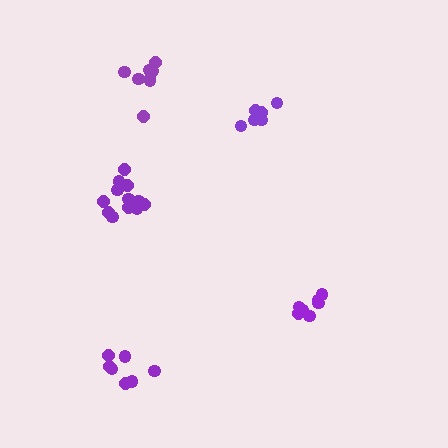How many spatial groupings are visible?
There are 5 spatial groupings.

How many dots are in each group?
Group 1: 12 dots, Group 2: 7 dots, Group 3: 6 dots, Group 4: 7 dots, Group 5: 8 dots (40 total).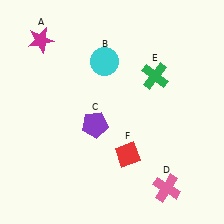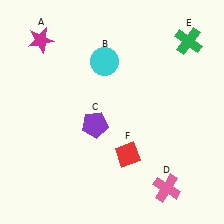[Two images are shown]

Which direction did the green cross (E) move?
The green cross (E) moved up.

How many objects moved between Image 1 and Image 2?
1 object moved between the two images.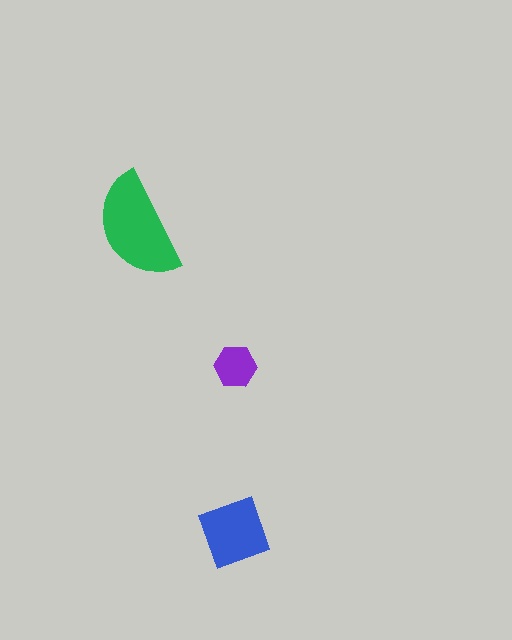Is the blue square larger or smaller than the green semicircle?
Smaller.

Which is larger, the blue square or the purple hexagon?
The blue square.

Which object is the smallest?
The purple hexagon.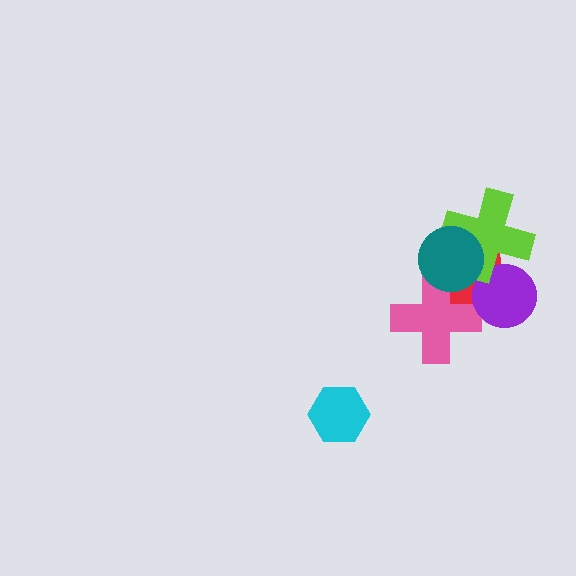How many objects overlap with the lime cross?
3 objects overlap with the lime cross.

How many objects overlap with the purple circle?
2 objects overlap with the purple circle.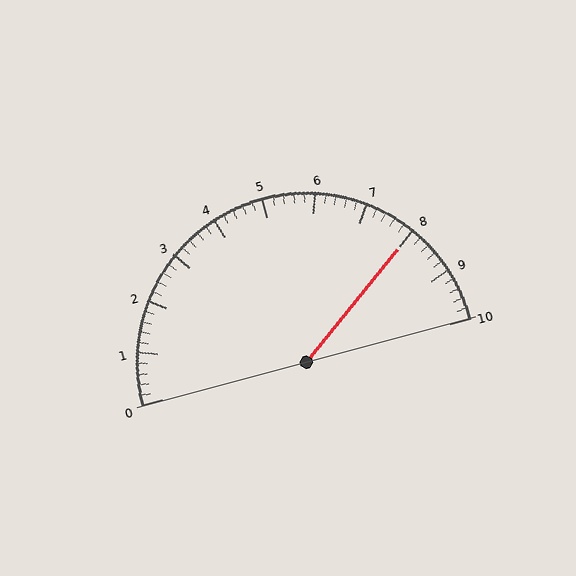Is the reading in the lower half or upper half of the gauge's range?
The reading is in the upper half of the range (0 to 10).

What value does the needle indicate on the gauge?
The needle indicates approximately 8.0.